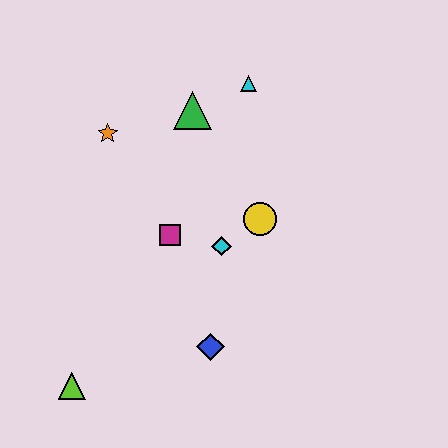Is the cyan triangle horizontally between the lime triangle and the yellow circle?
Yes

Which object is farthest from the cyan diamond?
The lime triangle is farthest from the cyan diamond.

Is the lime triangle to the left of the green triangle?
Yes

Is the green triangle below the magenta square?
No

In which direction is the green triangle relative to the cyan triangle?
The green triangle is to the left of the cyan triangle.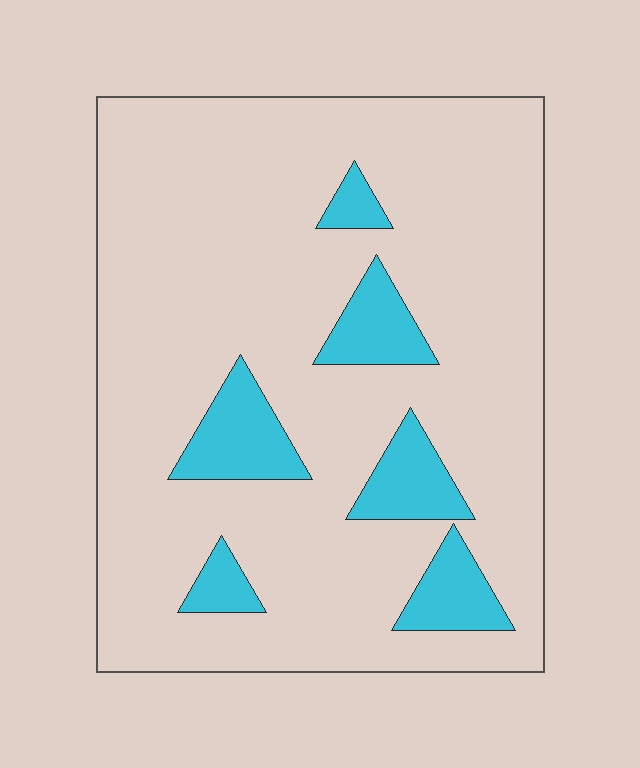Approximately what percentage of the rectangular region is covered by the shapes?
Approximately 15%.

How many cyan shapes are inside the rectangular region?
6.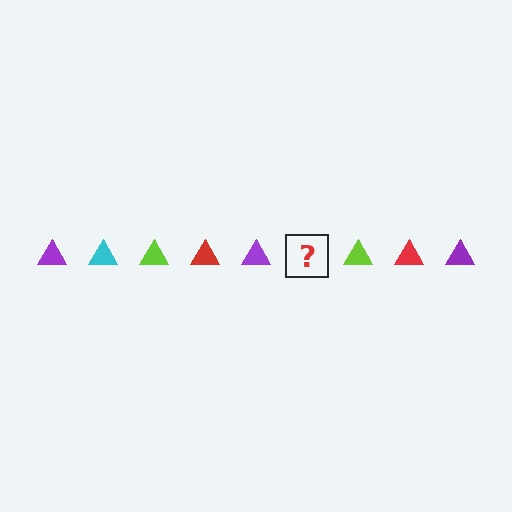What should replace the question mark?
The question mark should be replaced with a cyan triangle.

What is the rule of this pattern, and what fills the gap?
The rule is that the pattern cycles through purple, cyan, lime, red triangles. The gap should be filled with a cyan triangle.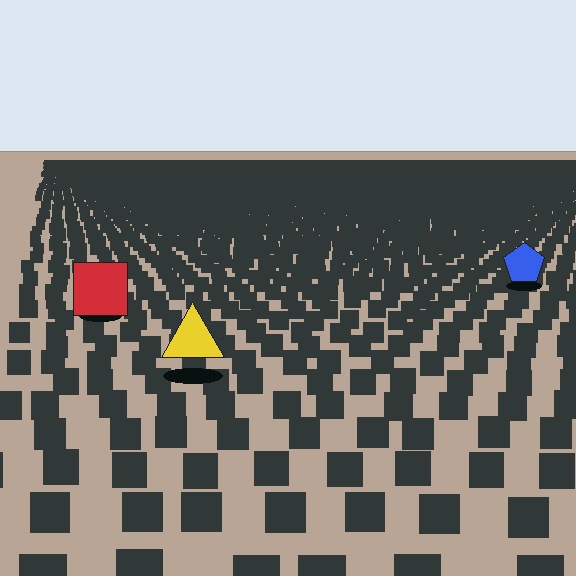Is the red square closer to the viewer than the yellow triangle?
No. The yellow triangle is closer — you can tell from the texture gradient: the ground texture is coarser near it.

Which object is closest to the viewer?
The yellow triangle is closest. The texture marks near it are larger and more spread out.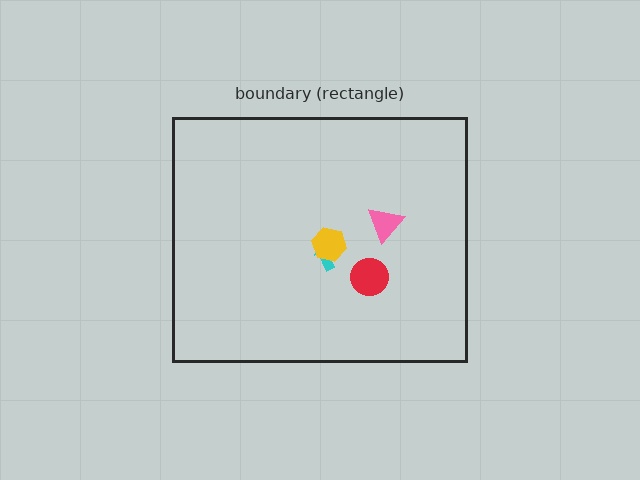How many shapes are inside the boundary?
4 inside, 0 outside.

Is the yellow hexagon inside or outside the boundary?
Inside.